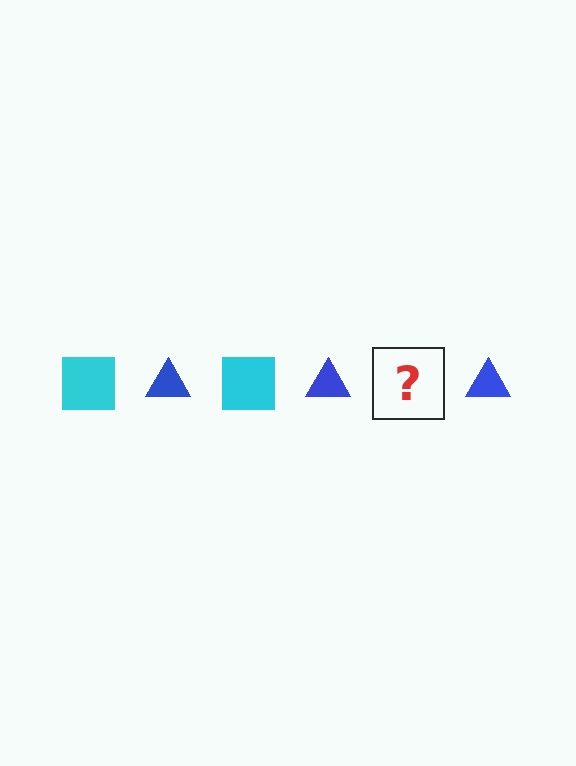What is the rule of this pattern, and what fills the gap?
The rule is that the pattern alternates between cyan square and blue triangle. The gap should be filled with a cyan square.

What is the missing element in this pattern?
The missing element is a cyan square.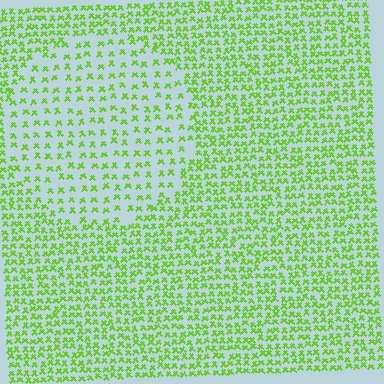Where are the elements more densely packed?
The elements are more densely packed outside the circle boundary.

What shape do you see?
I see a circle.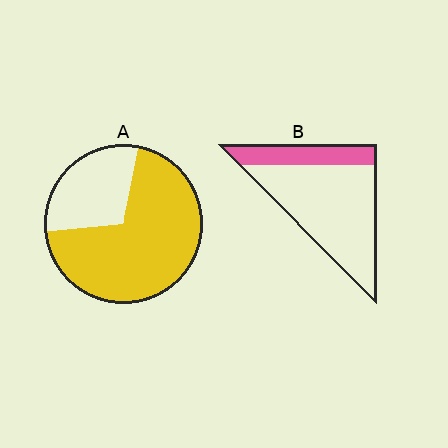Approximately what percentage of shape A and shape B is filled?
A is approximately 70% and B is approximately 25%.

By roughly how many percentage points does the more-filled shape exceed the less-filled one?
By roughly 45 percentage points (A over B).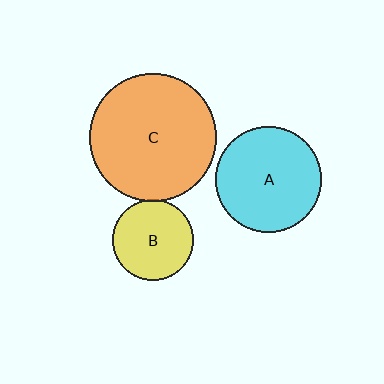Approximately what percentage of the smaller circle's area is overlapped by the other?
Approximately 5%.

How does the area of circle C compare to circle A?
Approximately 1.4 times.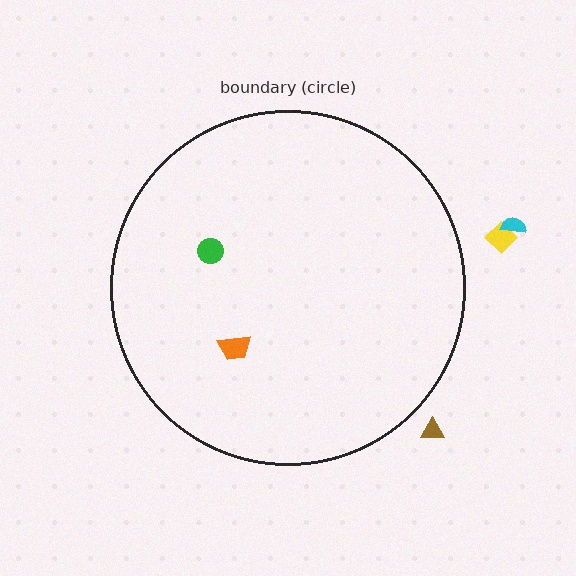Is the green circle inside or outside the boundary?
Inside.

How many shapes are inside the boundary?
2 inside, 3 outside.